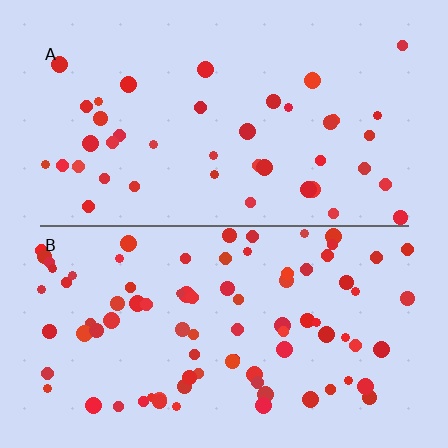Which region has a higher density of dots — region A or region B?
B (the bottom).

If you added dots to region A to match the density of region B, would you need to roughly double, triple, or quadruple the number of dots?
Approximately double.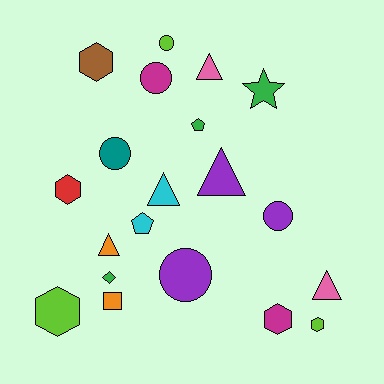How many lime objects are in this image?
There are 3 lime objects.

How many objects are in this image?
There are 20 objects.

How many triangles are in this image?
There are 5 triangles.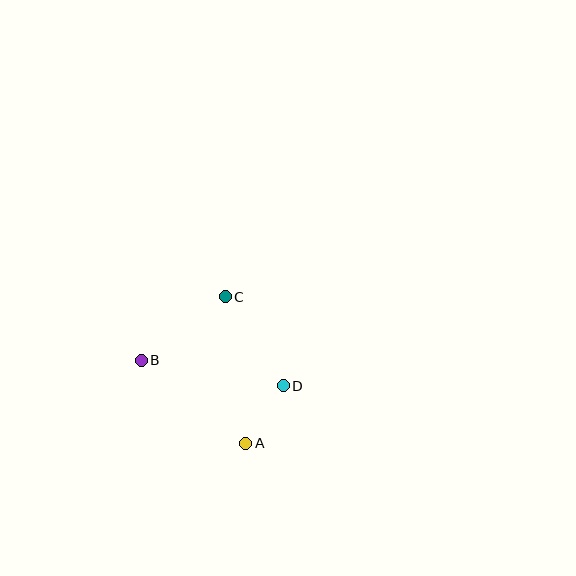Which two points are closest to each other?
Points A and D are closest to each other.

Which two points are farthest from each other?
Points A and C are farthest from each other.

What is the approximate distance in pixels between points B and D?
The distance between B and D is approximately 145 pixels.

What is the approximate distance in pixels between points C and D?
The distance between C and D is approximately 106 pixels.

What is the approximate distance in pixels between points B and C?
The distance between B and C is approximately 105 pixels.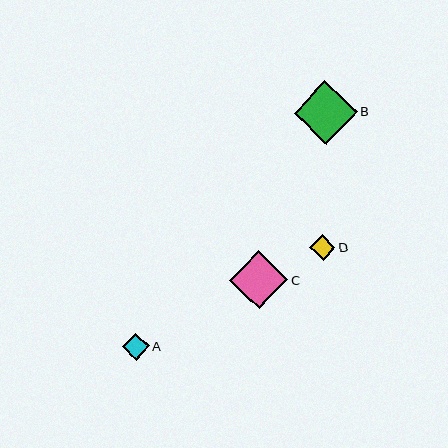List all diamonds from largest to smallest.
From largest to smallest: B, C, A, D.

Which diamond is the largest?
Diamond B is the largest with a size of approximately 63 pixels.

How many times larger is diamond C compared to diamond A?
Diamond C is approximately 2.2 times the size of diamond A.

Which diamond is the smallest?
Diamond D is the smallest with a size of approximately 26 pixels.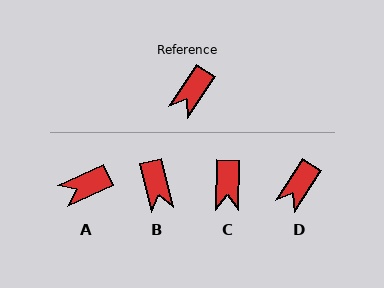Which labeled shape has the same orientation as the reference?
D.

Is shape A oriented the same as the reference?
No, it is off by about 33 degrees.